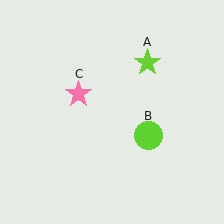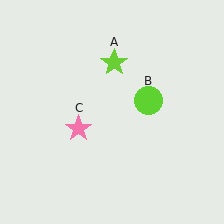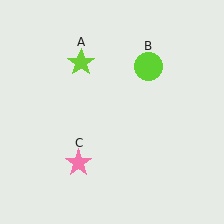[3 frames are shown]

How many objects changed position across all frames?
3 objects changed position: lime star (object A), lime circle (object B), pink star (object C).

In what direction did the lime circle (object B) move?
The lime circle (object B) moved up.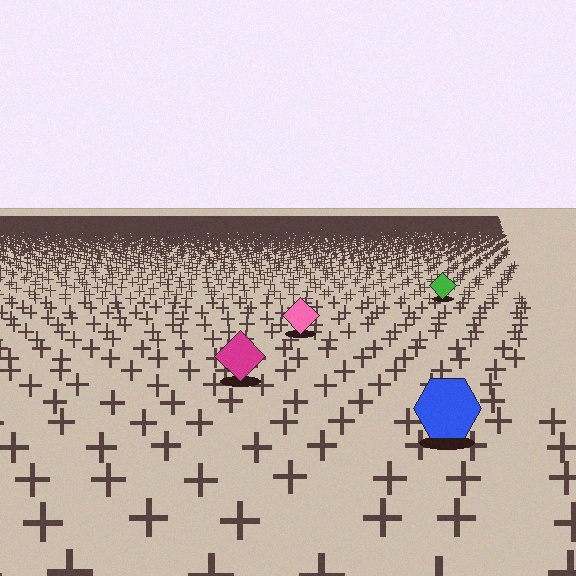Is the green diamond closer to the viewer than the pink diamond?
No. The pink diamond is closer — you can tell from the texture gradient: the ground texture is coarser near it.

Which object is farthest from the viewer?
The green diamond is farthest from the viewer. It appears smaller and the ground texture around it is denser.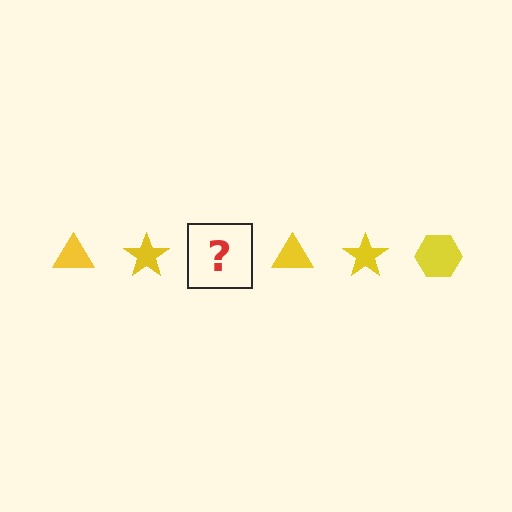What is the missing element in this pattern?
The missing element is a yellow hexagon.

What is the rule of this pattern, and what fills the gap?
The rule is that the pattern cycles through triangle, star, hexagon shapes in yellow. The gap should be filled with a yellow hexagon.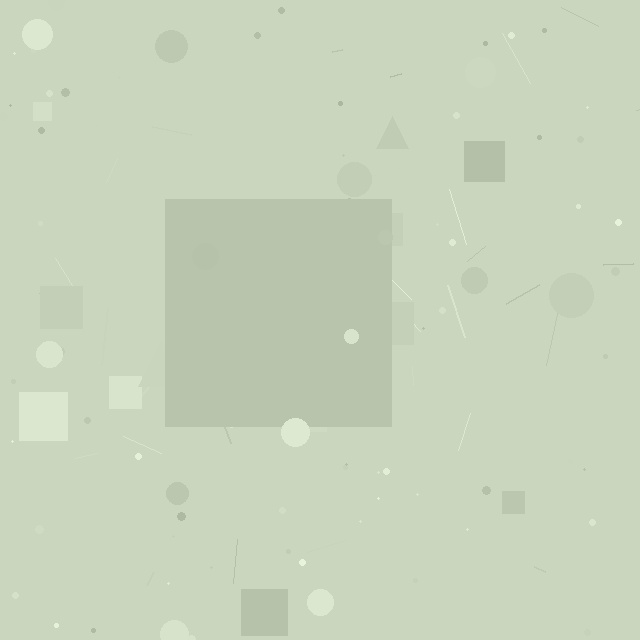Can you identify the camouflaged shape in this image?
The camouflaged shape is a square.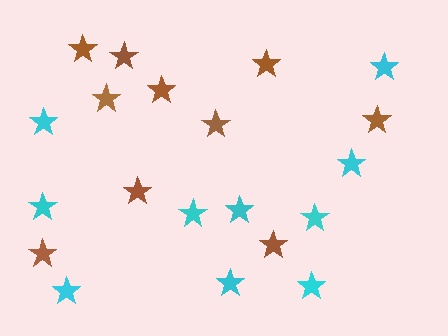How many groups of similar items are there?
There are 2 groups: one group of cyan stars (10) and one group of brown stars (10).